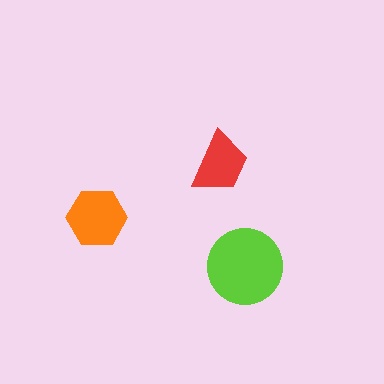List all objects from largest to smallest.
The lime circle, the orange hexagon, the red trapezoid.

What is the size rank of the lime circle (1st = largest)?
1st.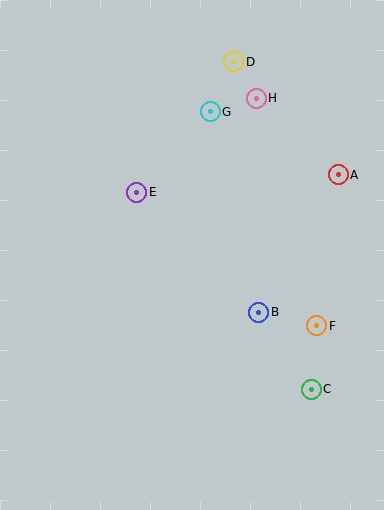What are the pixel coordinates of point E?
Point E is at (137, 192).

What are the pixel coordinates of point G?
Point G is at (210, 112).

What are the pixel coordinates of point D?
Point D is at (234, 62).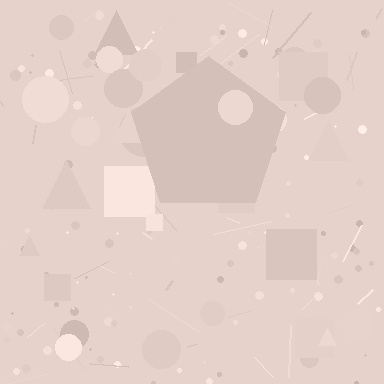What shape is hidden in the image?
A pentagon is hidden in the image.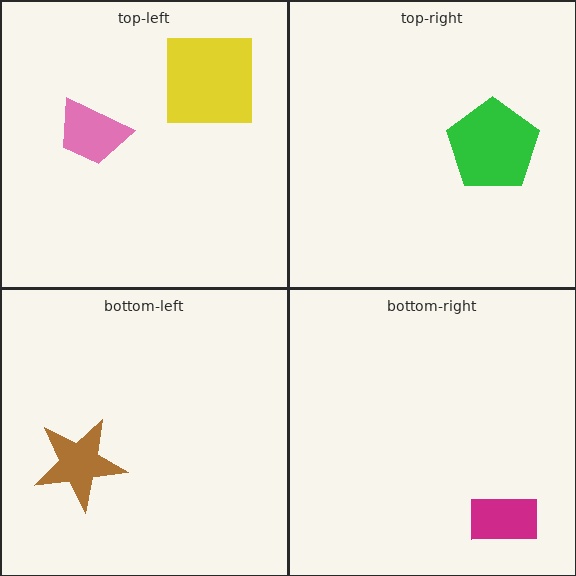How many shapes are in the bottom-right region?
1.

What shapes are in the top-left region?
The yellow square, the pink trapezoid.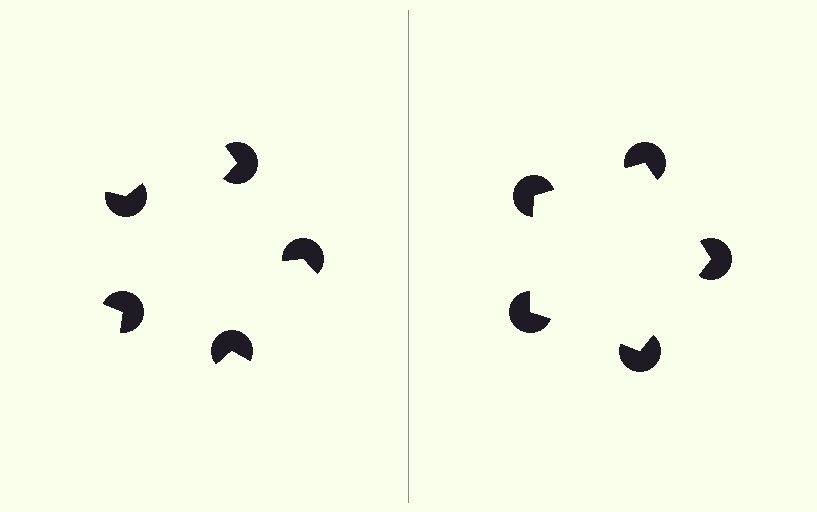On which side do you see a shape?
An illusory pentagon appears on the right side. On the left side the wedge cuts are rotated, so no coherent shape forms.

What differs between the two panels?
The pac-man discs are positioned identically on both sides; only the wedge orientations differ. On the right they align to a pentagon; on the left they are misaligned.